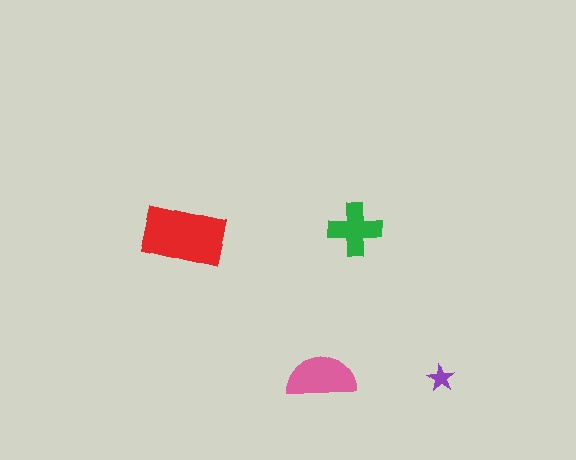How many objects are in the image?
There are 4 objects in the image.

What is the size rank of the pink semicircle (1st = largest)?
2nd.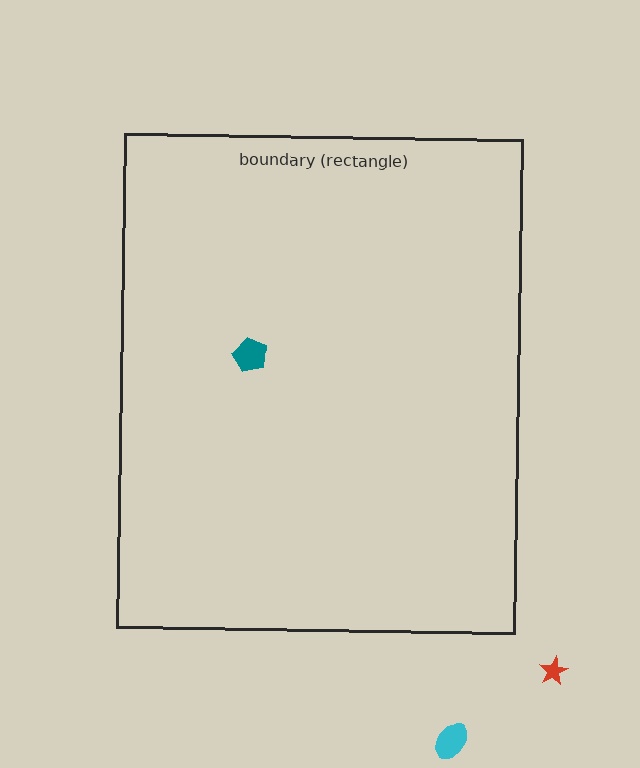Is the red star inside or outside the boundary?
Outside.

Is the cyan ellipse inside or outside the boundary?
Outside.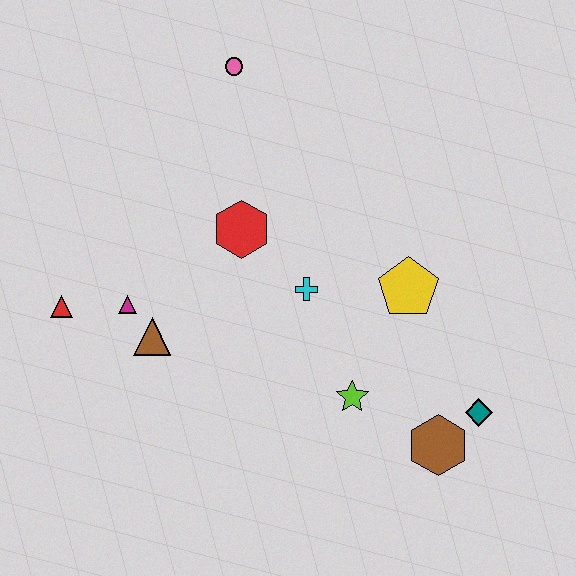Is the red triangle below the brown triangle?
No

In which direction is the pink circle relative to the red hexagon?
The pink circle is above the red hexagon.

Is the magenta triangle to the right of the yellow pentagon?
No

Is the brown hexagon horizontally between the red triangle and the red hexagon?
No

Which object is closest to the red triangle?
The magenta triangle is closest to the red triangle.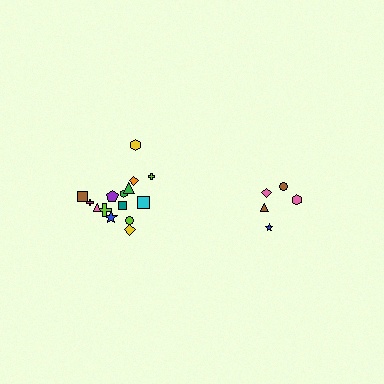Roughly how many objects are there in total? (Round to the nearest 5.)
Roughly 20 objects in total.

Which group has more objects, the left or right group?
The left group.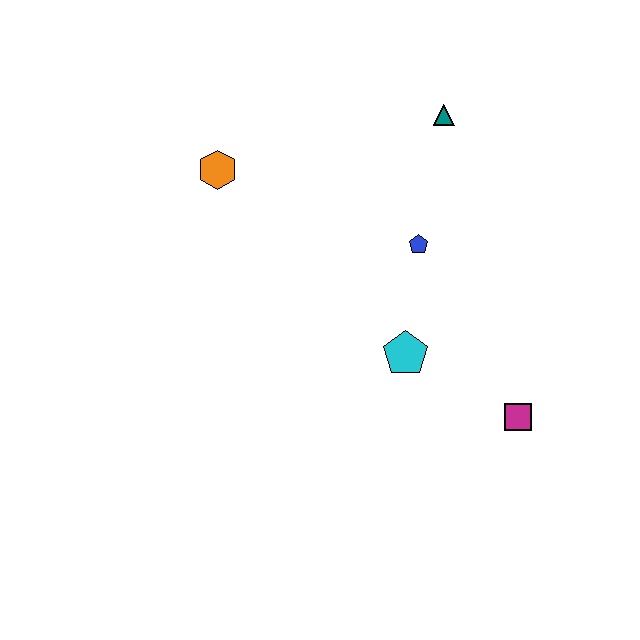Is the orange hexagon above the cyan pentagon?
Yes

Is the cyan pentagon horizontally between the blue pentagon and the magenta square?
No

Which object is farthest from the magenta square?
The orange hexagon is farthest from the magenta square.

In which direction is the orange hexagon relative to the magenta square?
The orange hexagon is to the left of the magenta square.